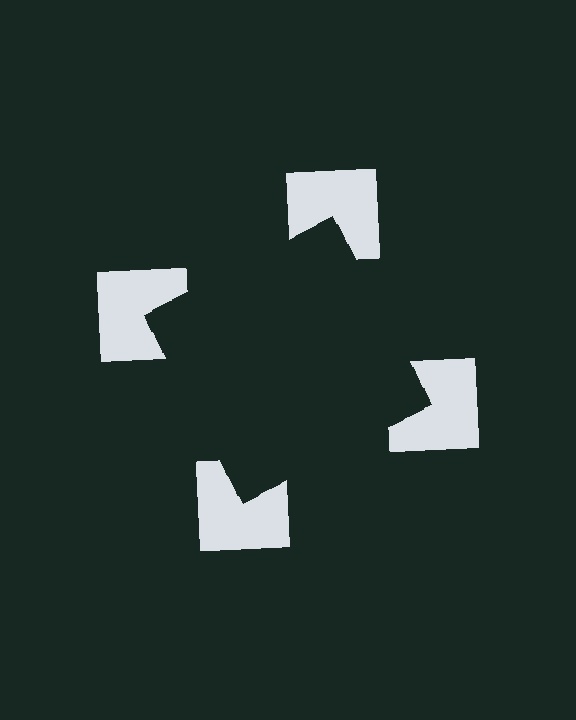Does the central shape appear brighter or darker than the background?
It typically appears slightly darker than the background, even though no actual brightness change is drawn.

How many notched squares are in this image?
There are 4 — one at each vertex of the illusory square.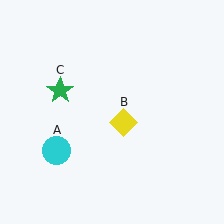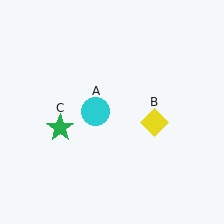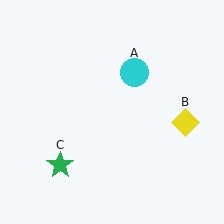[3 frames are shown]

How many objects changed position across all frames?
3 objects changed position: cyan circle (object A), yellow diamond (object B), green star (object C).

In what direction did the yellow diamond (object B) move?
The yellow diamond (object B) moved right.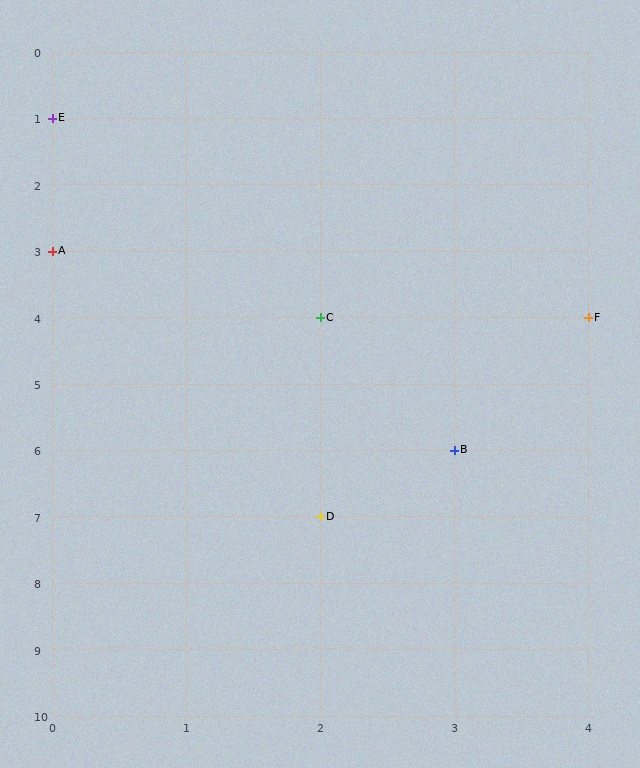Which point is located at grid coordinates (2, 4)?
Point C is at (2, 4).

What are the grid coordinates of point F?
Point F is at grid coordinates (4, 4).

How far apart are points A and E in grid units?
Points A and E are 2 rows apart.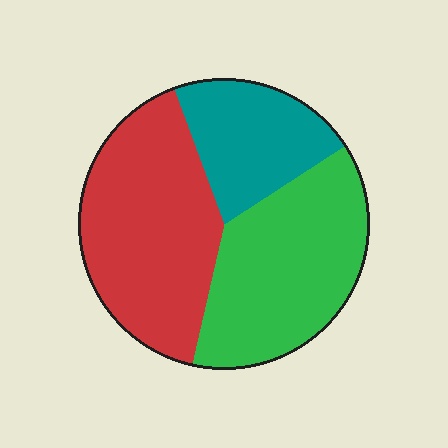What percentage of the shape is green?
Green covers around 40% of the shape.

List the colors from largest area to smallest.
From largest to smallest: red, green, teal.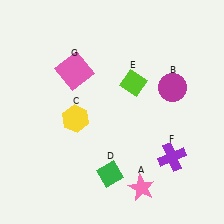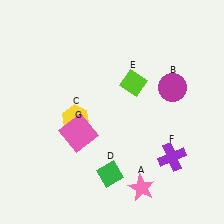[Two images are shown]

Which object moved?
The pink square (G) moved down.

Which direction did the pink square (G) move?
The pink square (G) moved down.